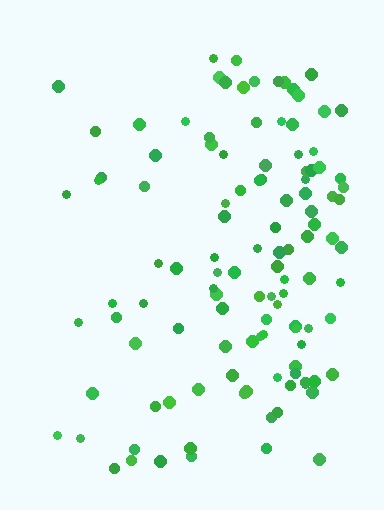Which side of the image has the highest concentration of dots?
The right.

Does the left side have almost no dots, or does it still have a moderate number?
Still a moderate number, just noticeably fewer than the right.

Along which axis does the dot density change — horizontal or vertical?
Horizontal.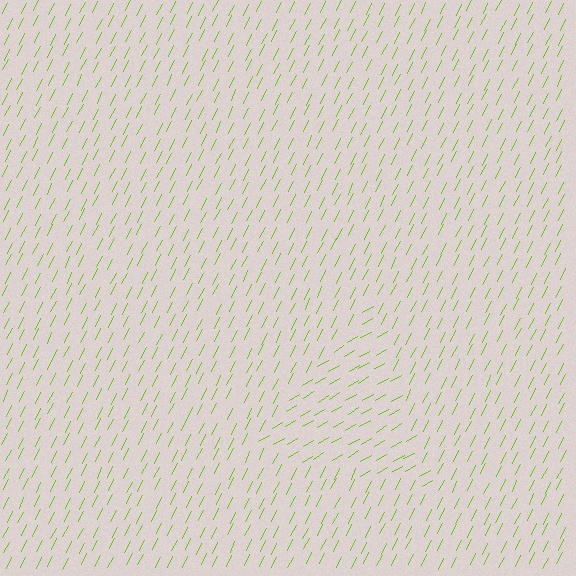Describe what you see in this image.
The image is filled with small lime line segments. A triangle region in the image has lines oriented differently from the surrounding lines, creating a visible texture boundary.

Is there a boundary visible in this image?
Yes, there is a texture boundary formed by a change in line orientation.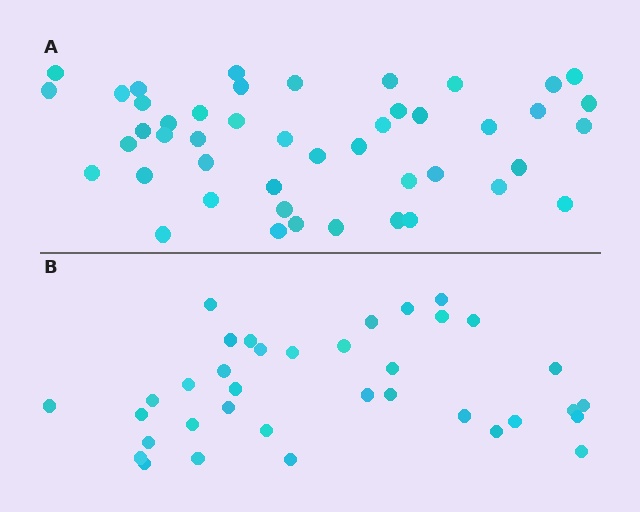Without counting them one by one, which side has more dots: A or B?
Region A (the top region) has more dots.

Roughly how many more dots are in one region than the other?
Region A has roughly 10 or so more dots than region B.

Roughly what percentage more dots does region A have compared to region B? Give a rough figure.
About 30% more.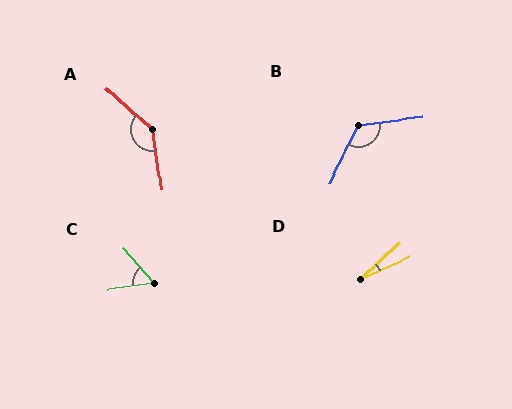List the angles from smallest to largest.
D (20°), C (55°), B (124°), A (140°).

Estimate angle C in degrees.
Approximately 55 degrees.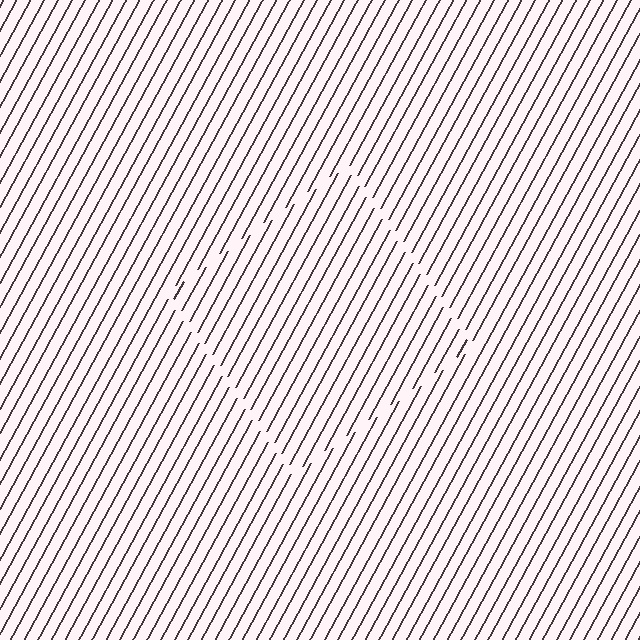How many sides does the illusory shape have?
4 sides — the line-ends trace a square.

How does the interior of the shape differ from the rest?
The interior of the shape contains the same grating, shifted by half a period — the contour is defined by the phase discontinuity where line-ends from the inner and outer gratings abut.